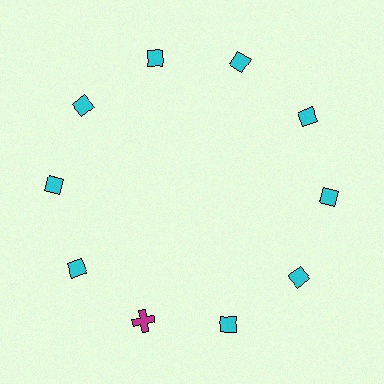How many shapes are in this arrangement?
There are 10 shapes arranged in a ring pattern.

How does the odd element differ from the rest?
It differs in both color (magenta instead of cyan) and shape (cross instead of diamond).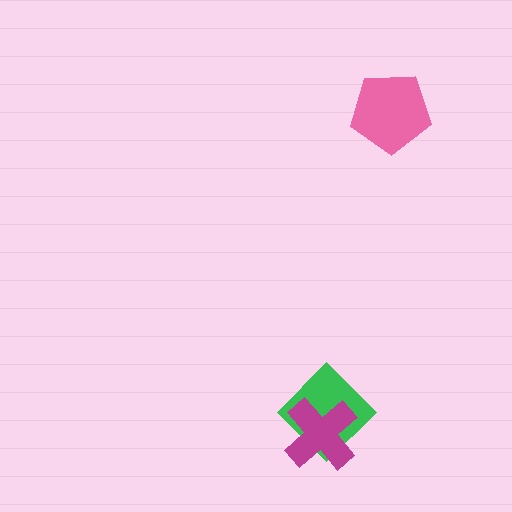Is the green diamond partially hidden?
Yes, it is partially covered by another shape.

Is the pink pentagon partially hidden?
No, no other shape covers it.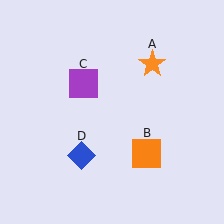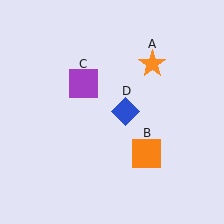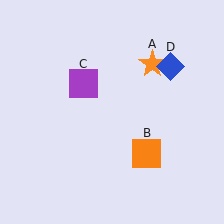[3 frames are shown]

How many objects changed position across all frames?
1 object changed position: blue diamond (object D).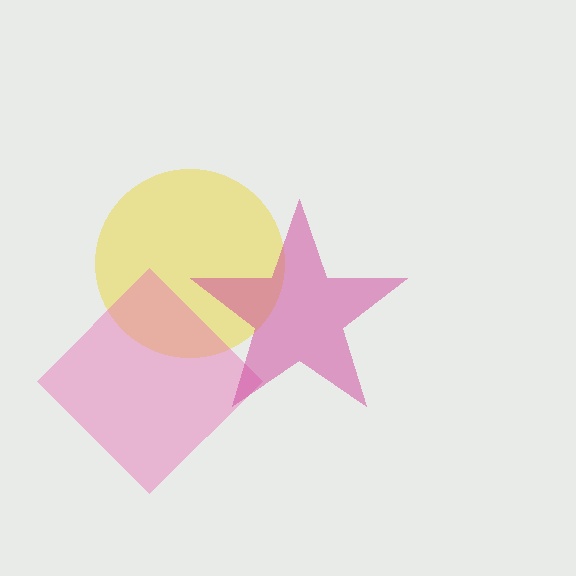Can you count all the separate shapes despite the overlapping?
Yes, there are 3 separate shapes.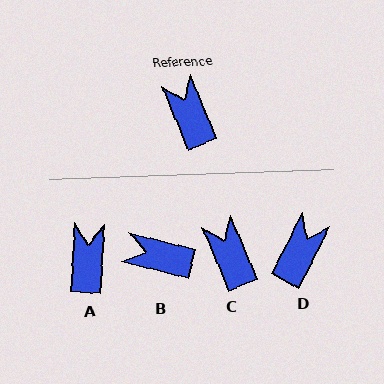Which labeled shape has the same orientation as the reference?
C.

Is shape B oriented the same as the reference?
No, it is off by about 53 degrees.